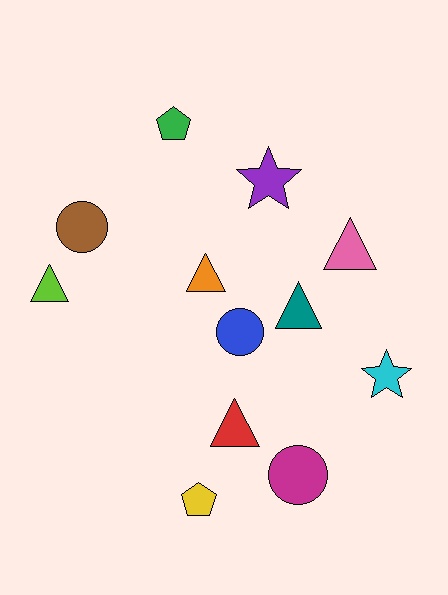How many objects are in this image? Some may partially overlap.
There are 12 objects.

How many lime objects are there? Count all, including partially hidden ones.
There is 1 lime object.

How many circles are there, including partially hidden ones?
There are 3 circles.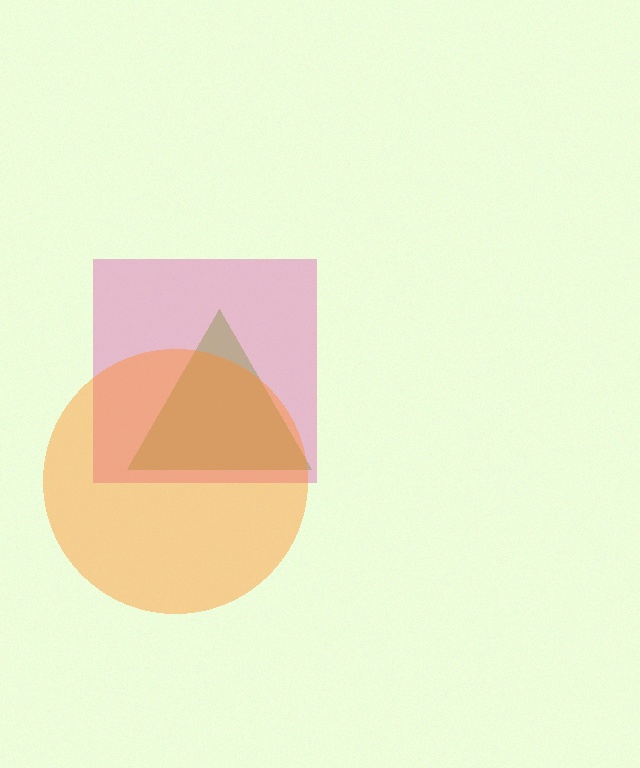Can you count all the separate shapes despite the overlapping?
Yes, there are 3 separate shapes.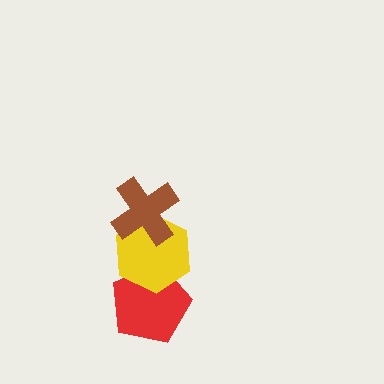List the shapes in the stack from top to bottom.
From top to bottom: the brown cross, the yellow hexagon, the red pentagon.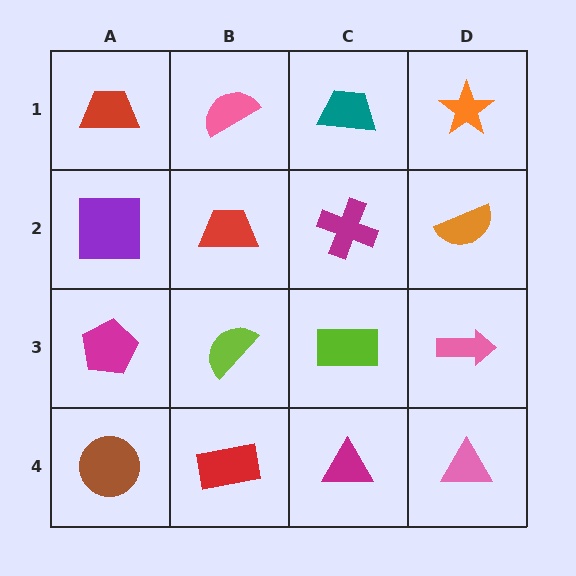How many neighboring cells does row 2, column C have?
4.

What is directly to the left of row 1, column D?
A teal trapezoid.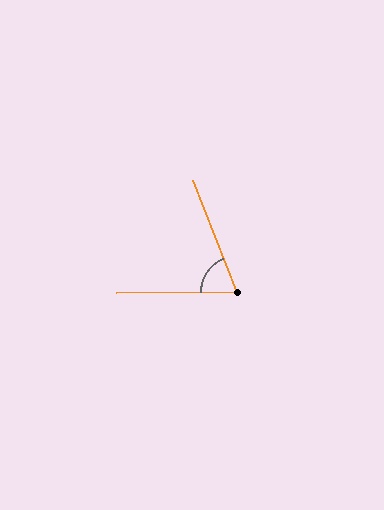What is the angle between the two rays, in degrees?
Approximately 69 degrees.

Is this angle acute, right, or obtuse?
It is acute.